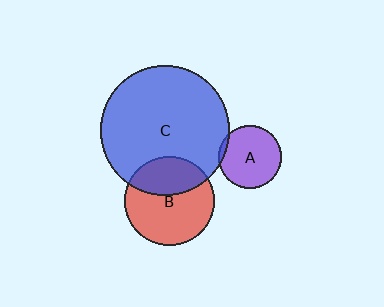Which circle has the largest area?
Circle C (blue).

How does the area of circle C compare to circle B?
Approximately 2.1 times.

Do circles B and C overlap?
Yes.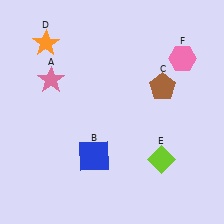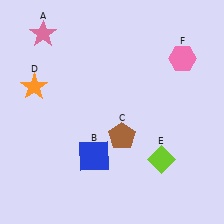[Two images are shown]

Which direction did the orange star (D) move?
The orange star (D) moved down.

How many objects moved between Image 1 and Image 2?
3 objects moved between the two images.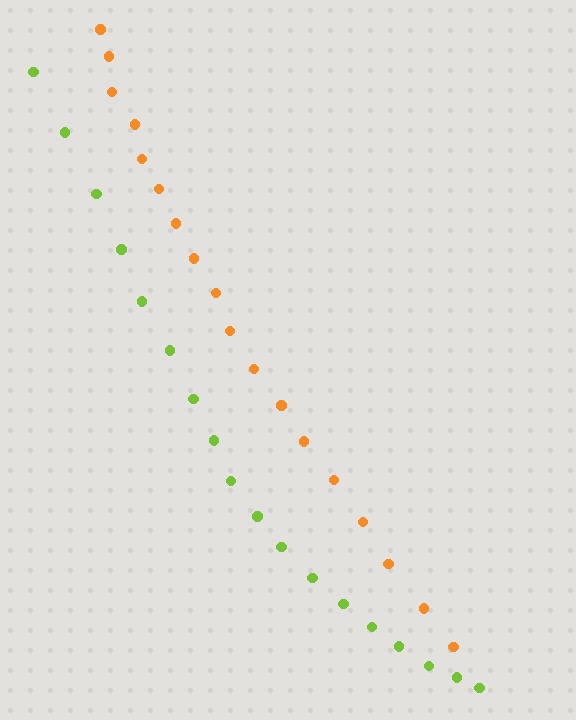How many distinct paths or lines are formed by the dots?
There are 2 distinct paths.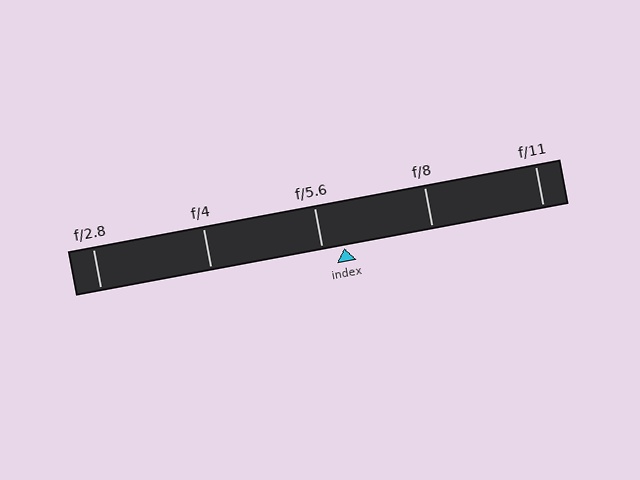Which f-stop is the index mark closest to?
The index mark is closest to f/5.6.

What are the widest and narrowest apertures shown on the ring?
The widest aperture shown is f/2.8 and the narrowest is f/11.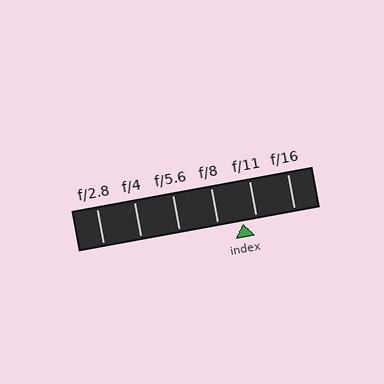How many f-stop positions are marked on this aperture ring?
There are 6 f-stop positions marked.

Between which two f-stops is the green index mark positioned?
The index mark is between f/8 and f/11.